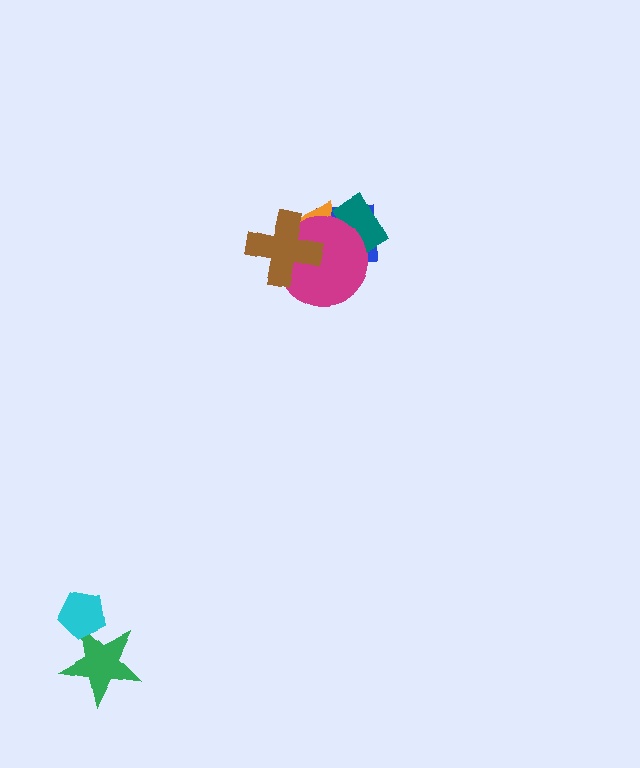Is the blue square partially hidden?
Yes, it is partially covered by another shape.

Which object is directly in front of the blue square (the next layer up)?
The orange triangle is directly in front of the blue square.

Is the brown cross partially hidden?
No, no other shape covers it.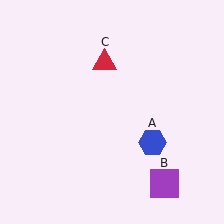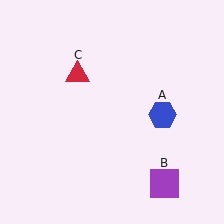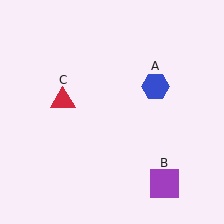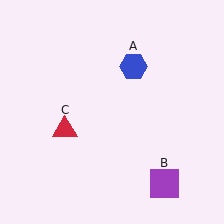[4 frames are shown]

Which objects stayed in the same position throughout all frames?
Purple square (object B) remained stationary.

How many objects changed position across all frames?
2 objects changed position: blue hexagon (object A), red triangle (object C).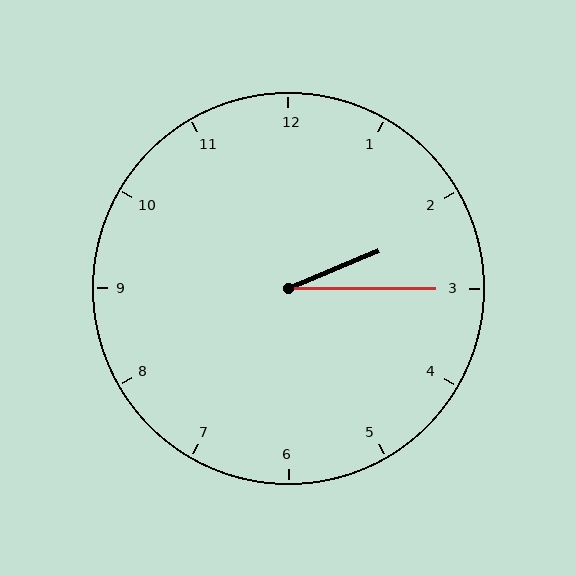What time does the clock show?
2:15.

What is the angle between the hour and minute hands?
Approximately 22 degrees.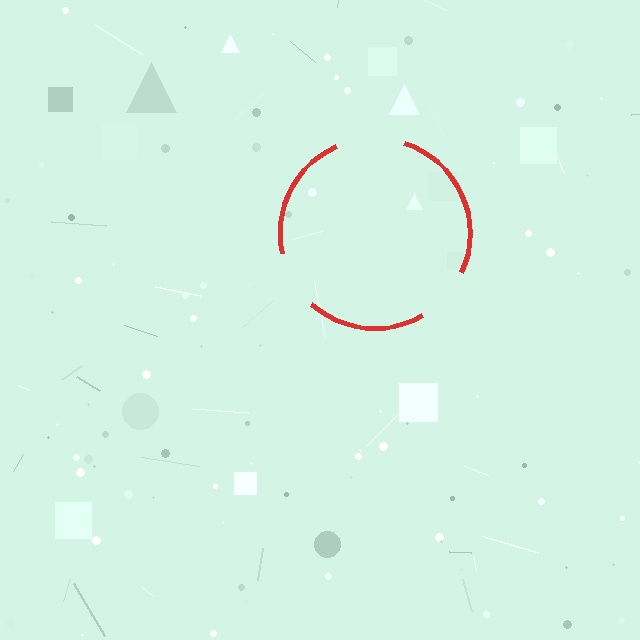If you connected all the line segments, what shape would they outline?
They would outline a circle.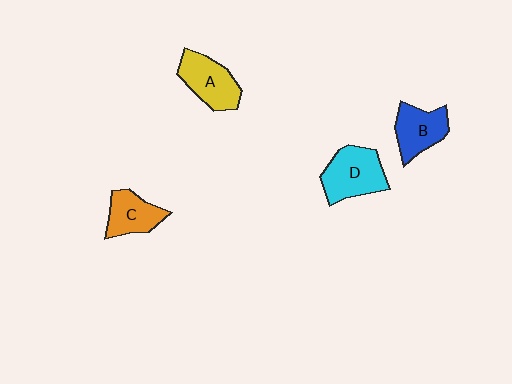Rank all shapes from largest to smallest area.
From largest to smallest: D (cyan), A (yellow), B (blue), C (orange).